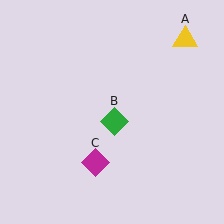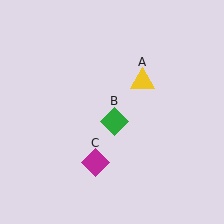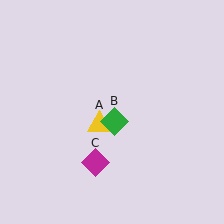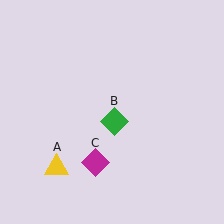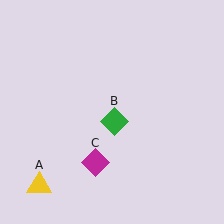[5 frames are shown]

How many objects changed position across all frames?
1 object changed position: yellow triangle (object A).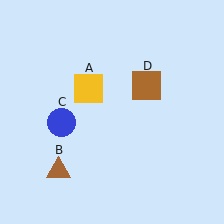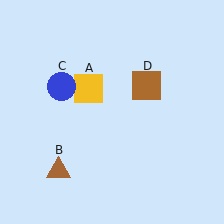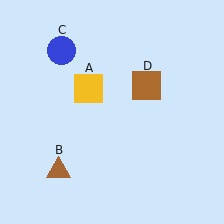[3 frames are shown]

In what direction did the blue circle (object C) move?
The blue circle (object C) moved up.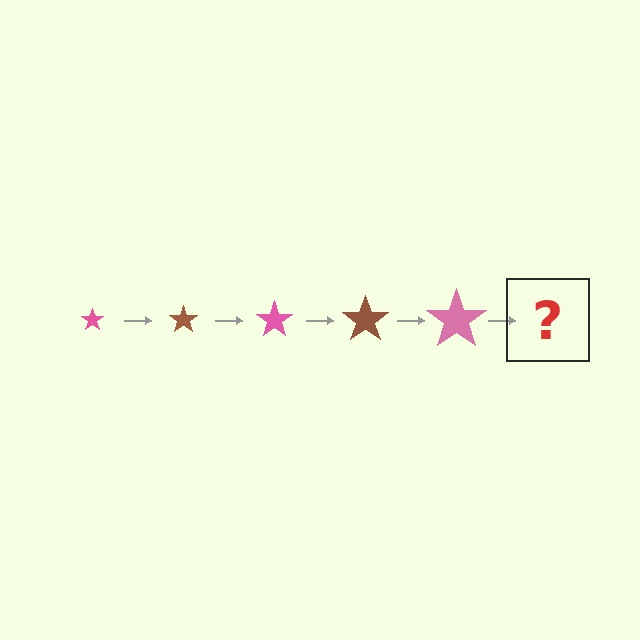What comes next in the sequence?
The next element should be a brown star, larger than the previous one.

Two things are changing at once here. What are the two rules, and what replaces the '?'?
The two rules are that the star grows larger each step and the color cycles through pink and brown. The '?' should be a brown star, larger than the previous one.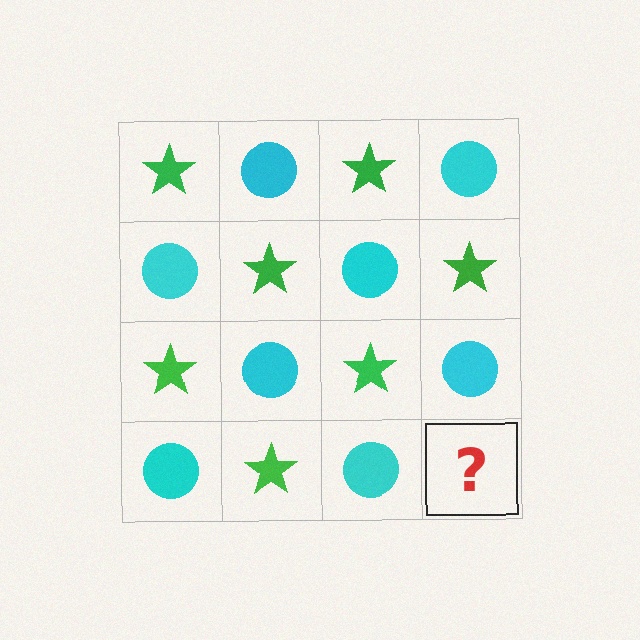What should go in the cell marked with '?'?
The missing cell should contain a green star.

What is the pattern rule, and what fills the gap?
The rule is that it alternates green star and cyan circle in a checkerboard pattern. The gap should be filled with a green star.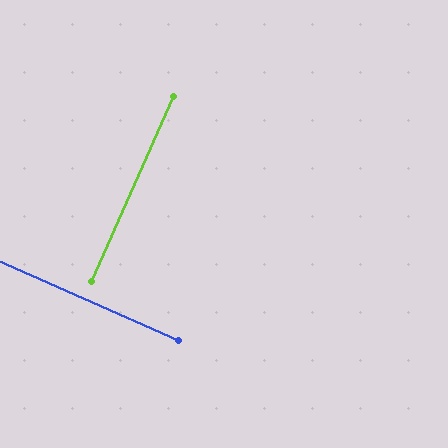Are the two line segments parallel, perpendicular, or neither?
Perpendicular — they meet at approximately 90°.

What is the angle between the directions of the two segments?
Approximately 90 degrees.